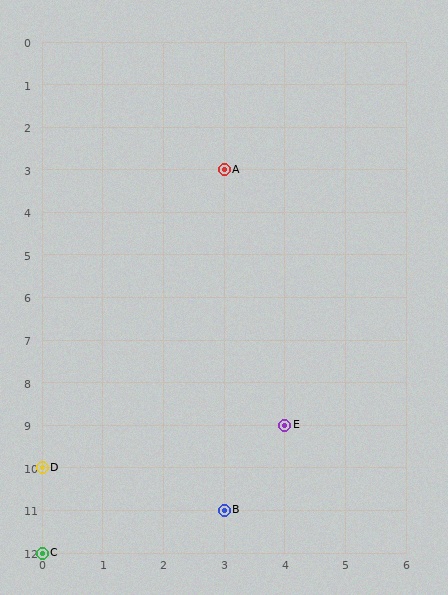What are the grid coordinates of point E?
Point E is at grid coordinates (4, 9).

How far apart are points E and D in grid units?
Points E and D are 4 columns and 1 row apart (about 4.1 grid units diagonally).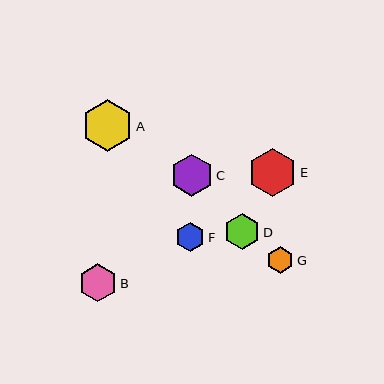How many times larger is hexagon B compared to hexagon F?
Hexagon B is approximately 1.3 times the size of hexagon F.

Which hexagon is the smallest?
Hexagon G is the smallest with a size of approximately 27 pixels.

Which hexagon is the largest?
Hexagon A is the largest with a size of approximately 52 pixels.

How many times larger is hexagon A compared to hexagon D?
Hexagon A is approximately 1.5 times the size of hexagon D.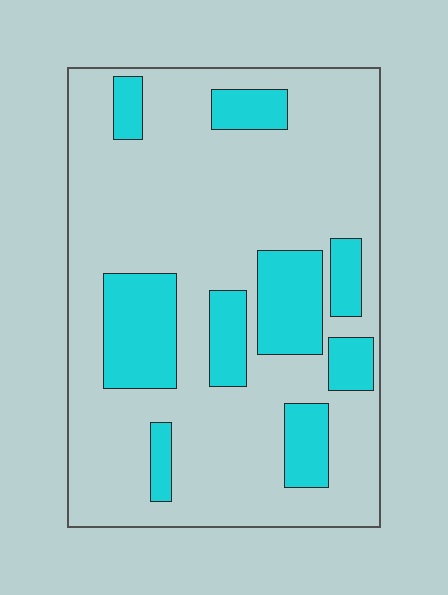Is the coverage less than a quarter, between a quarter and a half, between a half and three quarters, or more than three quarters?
Less than a quarter.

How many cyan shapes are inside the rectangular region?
9.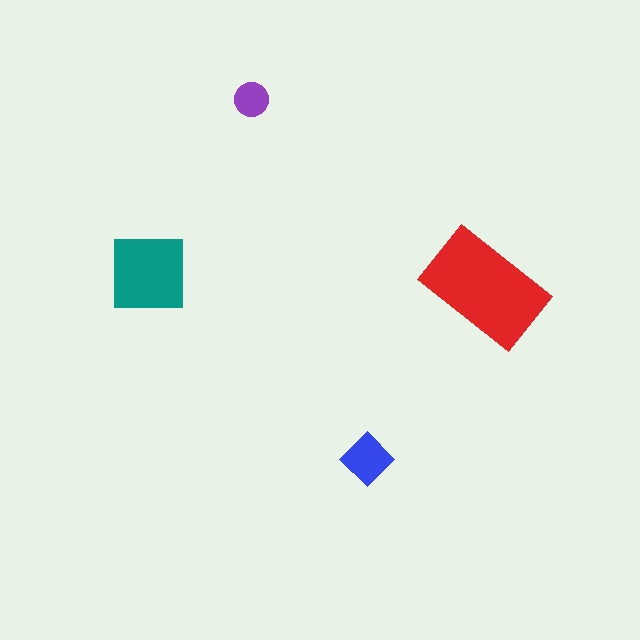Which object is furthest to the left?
The teal square is leftmost.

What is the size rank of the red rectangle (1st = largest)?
1st.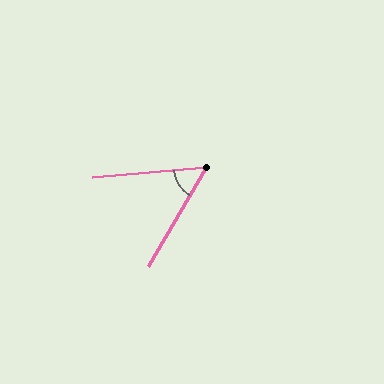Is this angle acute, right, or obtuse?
It is acute.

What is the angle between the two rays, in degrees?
Approximately 55 degrees.